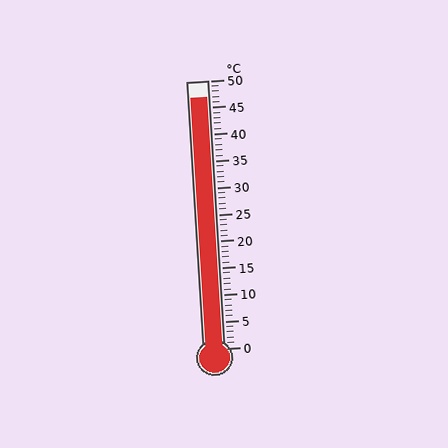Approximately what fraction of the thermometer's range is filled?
The thermometer is filled to approximately 95% of its range.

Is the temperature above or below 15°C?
The temperature is above 15°C.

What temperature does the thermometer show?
The thermometer shows approximately 47°C.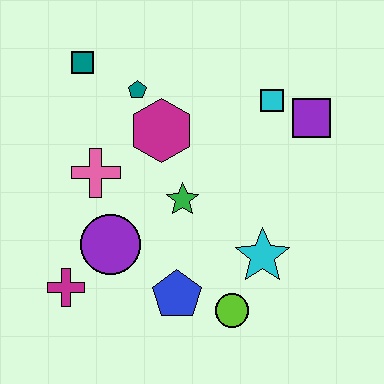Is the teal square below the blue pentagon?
No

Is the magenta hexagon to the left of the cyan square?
Yes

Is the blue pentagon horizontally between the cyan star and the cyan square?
No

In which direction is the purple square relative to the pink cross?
The purple square is to the right of the pink cross.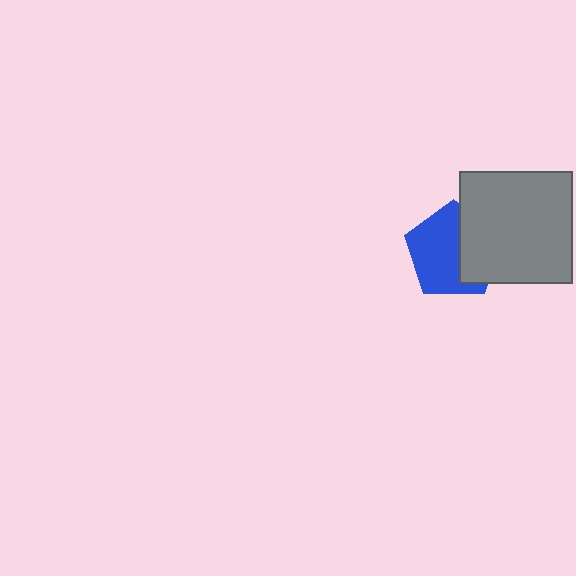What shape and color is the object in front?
The object in front is a gray square.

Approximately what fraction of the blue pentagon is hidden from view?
Roughly 38% of the blue pentagon is hidden behind the gray square.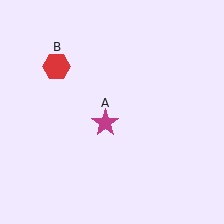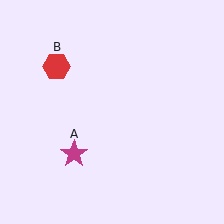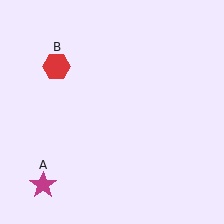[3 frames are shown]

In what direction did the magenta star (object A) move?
The magenta star (object A) moved down and to the left.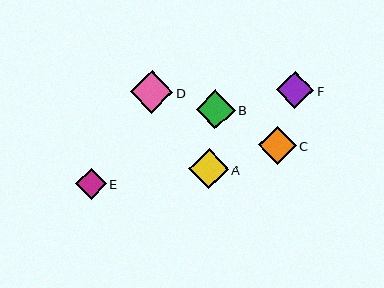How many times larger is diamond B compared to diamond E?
Diamond B is approximately 1.3 times the size of diamond E.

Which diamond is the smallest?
Diamond E is the smallest with a size of approximately 31 pixels.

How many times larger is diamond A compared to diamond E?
Diamond A is approximately 1.3 times the size of diamond E.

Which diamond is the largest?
Diamond D is the largest with a size of approximately 42 pixels.